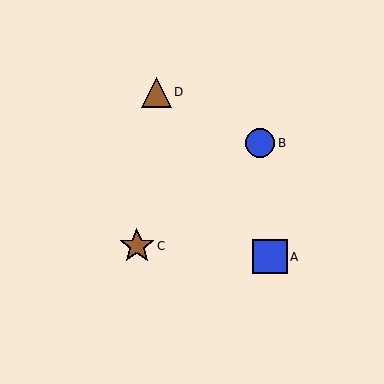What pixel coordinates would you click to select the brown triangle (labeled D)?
Click at (156, 92) to select the brown triangle D.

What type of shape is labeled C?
Shape C is a brown star.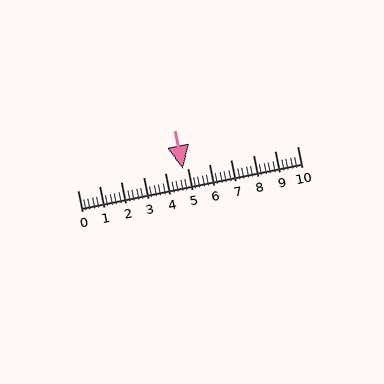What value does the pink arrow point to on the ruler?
The pink arrow points to approximately 4.8.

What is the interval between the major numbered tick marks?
The major tick marks are spaced 1 units apart.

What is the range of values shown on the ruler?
The ruler shows values from 0 to 10.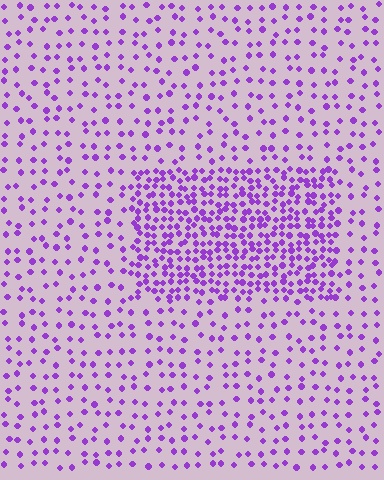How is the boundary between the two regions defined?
The boundary is defined by a change in element density (approximately 2.6x ratio). All elements are the same color, size, and shape.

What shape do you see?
I see a rectangle.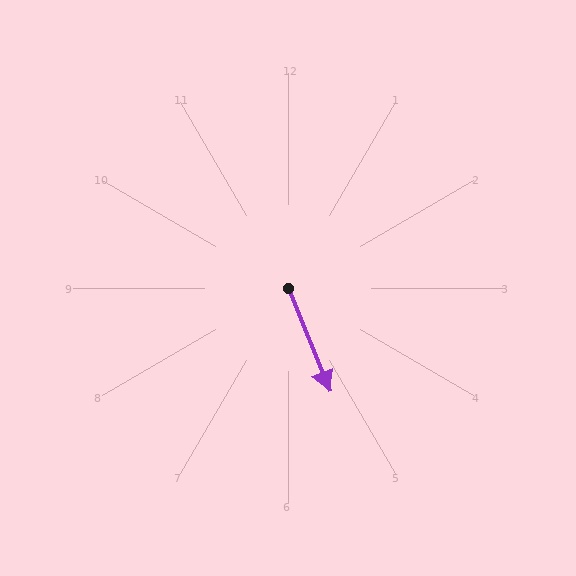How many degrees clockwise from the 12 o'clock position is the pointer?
Approximately 158 degrees.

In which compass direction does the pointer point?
South.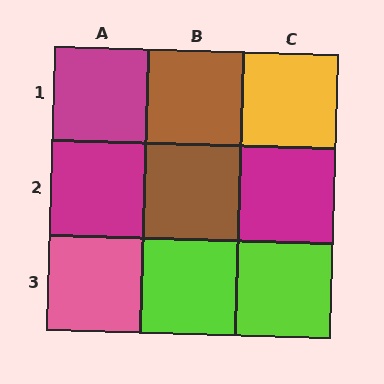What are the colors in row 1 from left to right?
Magenta, brown, yellow.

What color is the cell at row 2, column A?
Magenta.